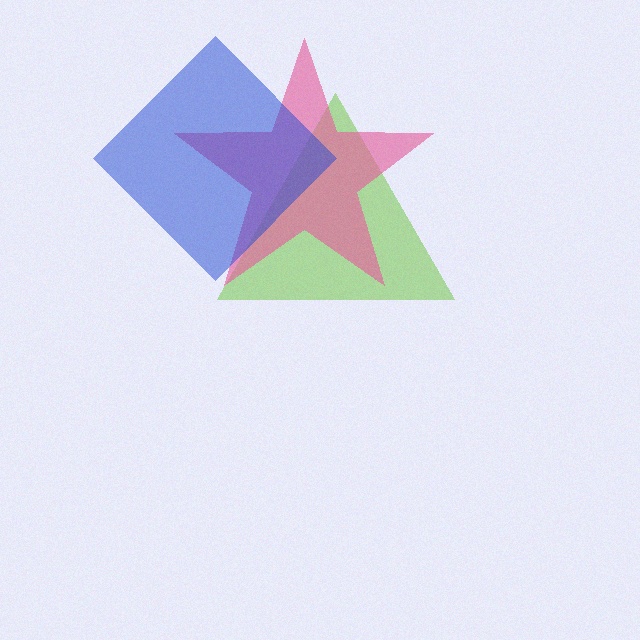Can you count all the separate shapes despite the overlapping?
Yes, there are 3 separate shapes.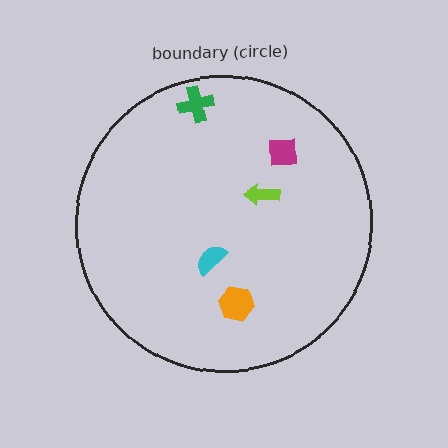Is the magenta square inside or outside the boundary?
Inside.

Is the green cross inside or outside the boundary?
Inside.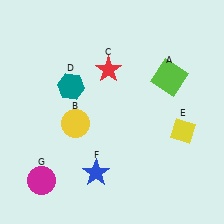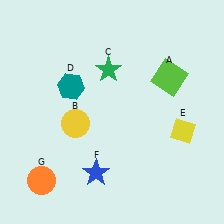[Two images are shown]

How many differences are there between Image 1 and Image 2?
There are 2 differences between the two images.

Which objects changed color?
C changed from red to green. G changed from magenta to orange.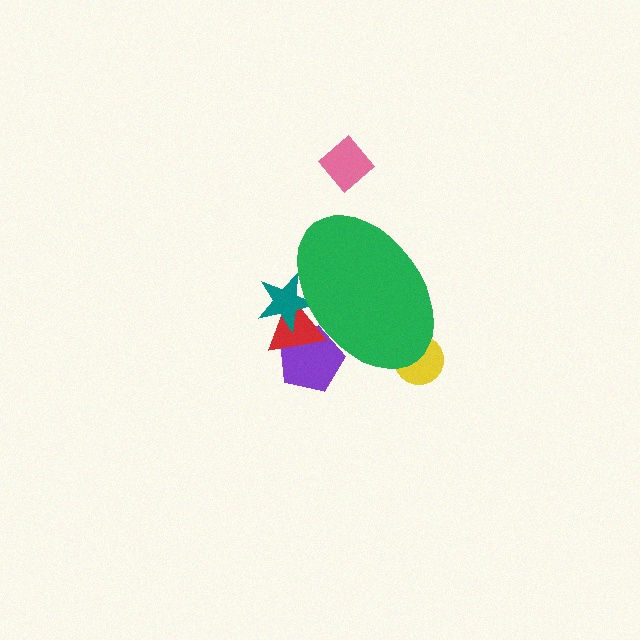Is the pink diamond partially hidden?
No, the pink diamond is fully visible.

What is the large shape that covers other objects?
A green ellipse.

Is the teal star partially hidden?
Yes, the teal star is partially hidden behind the green ellipse.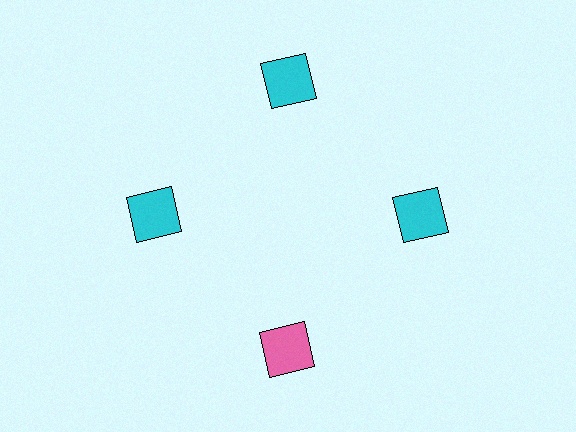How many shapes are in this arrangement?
There are 4 shapes arranged in a ring pattern.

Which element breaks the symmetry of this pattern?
The pink square at roughly the 6 o'clock position breaks the symmetry. All other shapes are cyan squares.